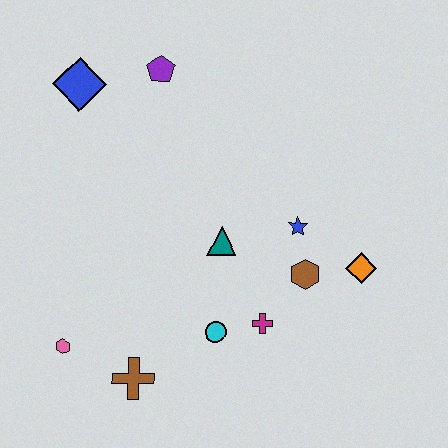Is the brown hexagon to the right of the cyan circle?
Yes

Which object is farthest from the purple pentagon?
The brown cross is farthest from the purple pentagon.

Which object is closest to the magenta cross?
The cyan circle is closest to the magenta cross.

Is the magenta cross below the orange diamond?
Yes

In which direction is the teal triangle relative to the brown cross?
The teal triangle is above the brown cross.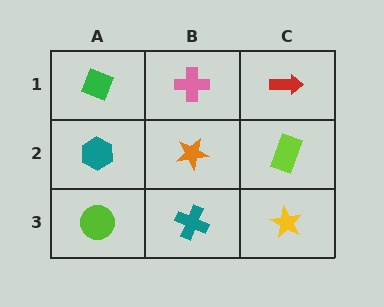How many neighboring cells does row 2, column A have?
3.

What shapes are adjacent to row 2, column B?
A pink cross (row 1, column B), a teal cross (row 3, column B), a teal hexagon (row 2, column A), a lime rectangle (row 2, column C).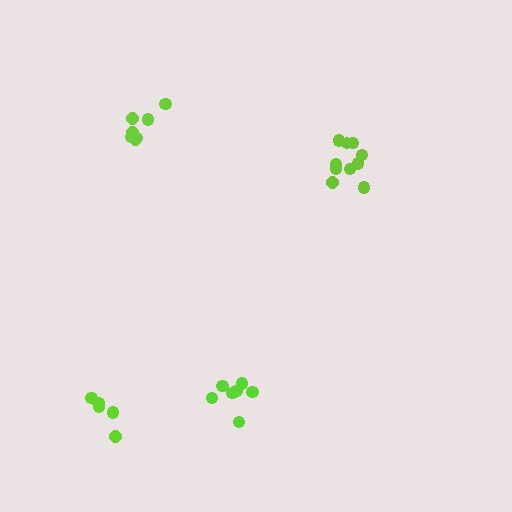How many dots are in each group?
Group 1: 7 dots, Group 2: 11 dots, Group 3: 7 dots, Group 4: 5 dots (30 total).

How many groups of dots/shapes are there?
There are 4 groups.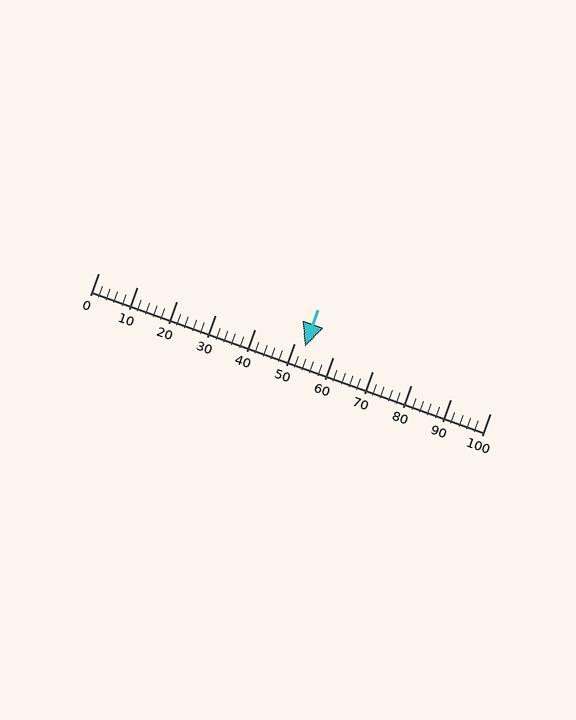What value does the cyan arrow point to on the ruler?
The cyan arrow points to approximately 53.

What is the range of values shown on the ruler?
The ruler shows values from 0 to 100.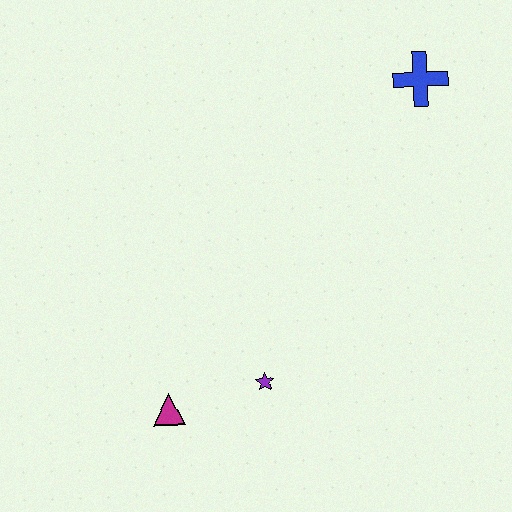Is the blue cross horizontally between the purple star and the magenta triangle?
No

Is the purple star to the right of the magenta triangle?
Yes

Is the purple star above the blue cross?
No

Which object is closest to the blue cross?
The purple star is closest to the blue cross.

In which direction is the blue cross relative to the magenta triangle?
The blue cross is above the magenta triangle.